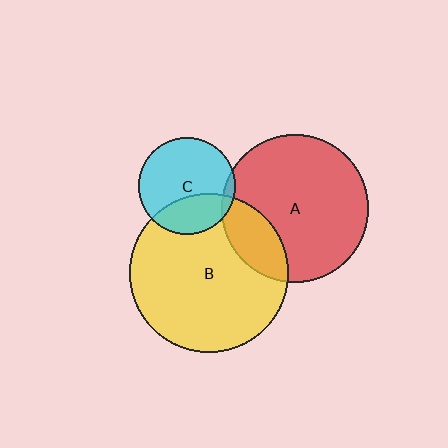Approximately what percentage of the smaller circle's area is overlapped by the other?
Approximately 5%.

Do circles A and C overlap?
Yes.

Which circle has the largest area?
Circle B (yellow).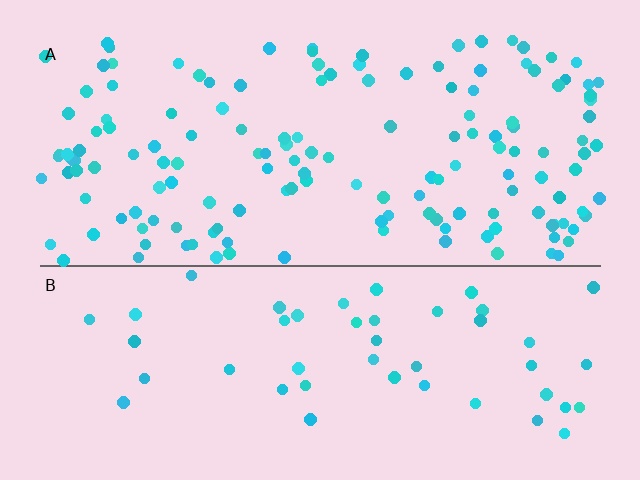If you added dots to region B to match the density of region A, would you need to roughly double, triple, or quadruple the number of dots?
Approximately triple.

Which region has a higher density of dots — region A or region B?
A (the top).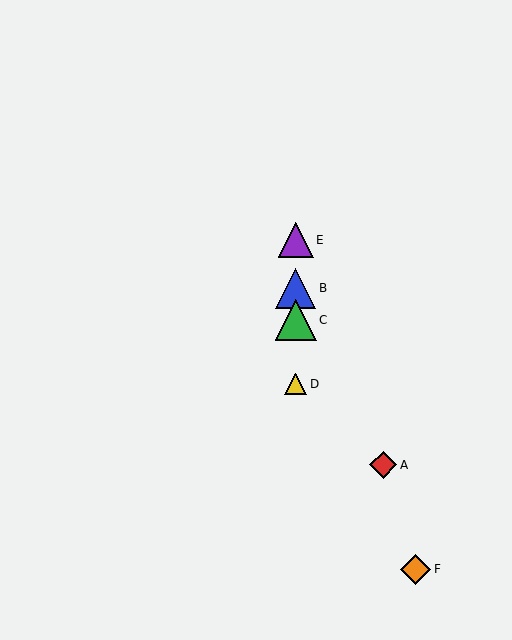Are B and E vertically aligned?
Yes, both are at x≈296.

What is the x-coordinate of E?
Object E is at x≈296.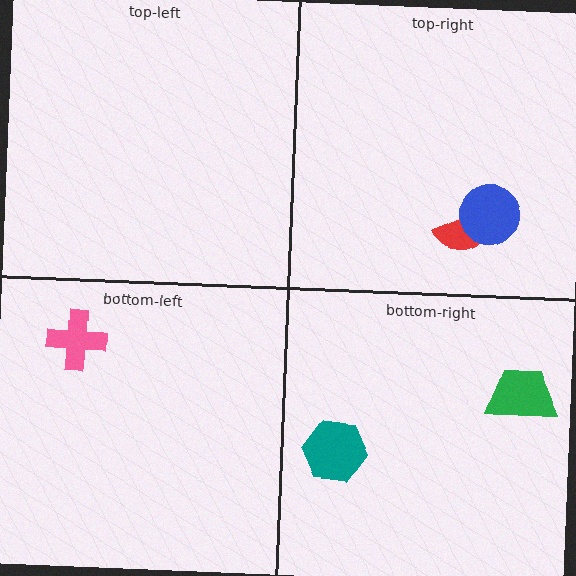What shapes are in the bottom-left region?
The pink cross.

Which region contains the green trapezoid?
The bottom-right region.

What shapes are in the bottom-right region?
The green trapezoid, the teal hexagon.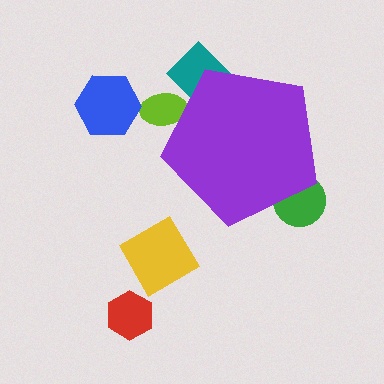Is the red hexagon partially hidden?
No, the red hexagon is fully visible.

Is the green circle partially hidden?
Yes, the green circle is partially hidden behind the purple pentagon.